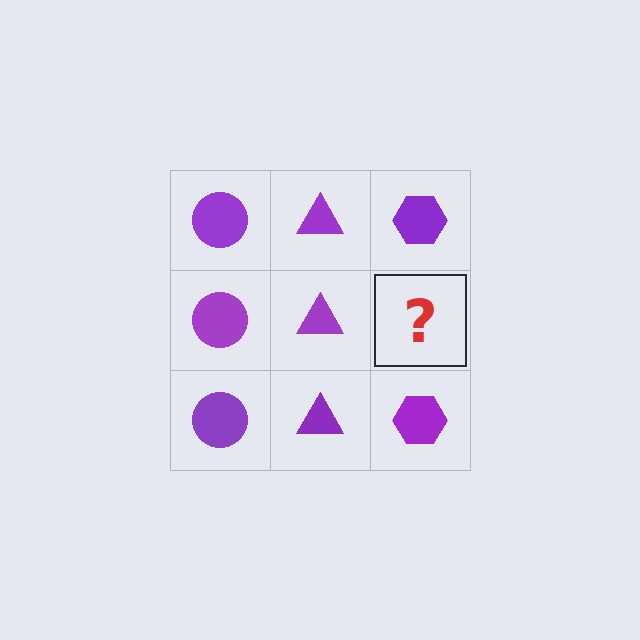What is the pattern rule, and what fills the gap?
The rule is that each column has a consistent shape. The gap should be filled with a purple hexagon.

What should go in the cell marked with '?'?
The missing cell should contain a purple hexagon.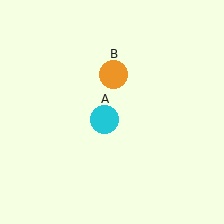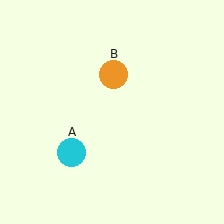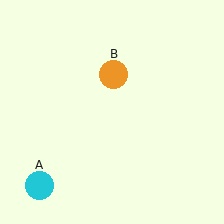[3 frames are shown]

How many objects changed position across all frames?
1 object changed position: cyan circle (object A).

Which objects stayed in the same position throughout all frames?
Orange circle (object B) remained stationary.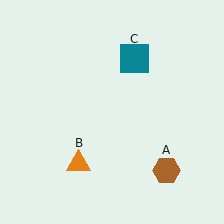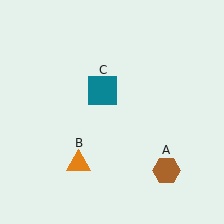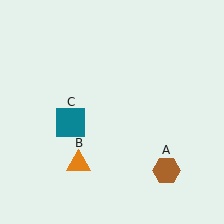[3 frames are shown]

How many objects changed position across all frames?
1 object changed position: teal square (object C).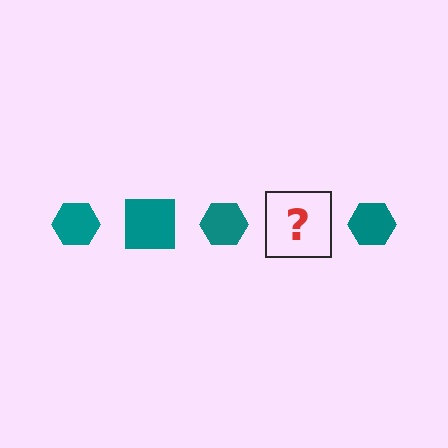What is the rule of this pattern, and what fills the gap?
The rule is that the pattern cycles through hexagon, square shapes in teal. The gap should be filled with a teal square.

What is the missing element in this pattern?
The missing element is a teal square.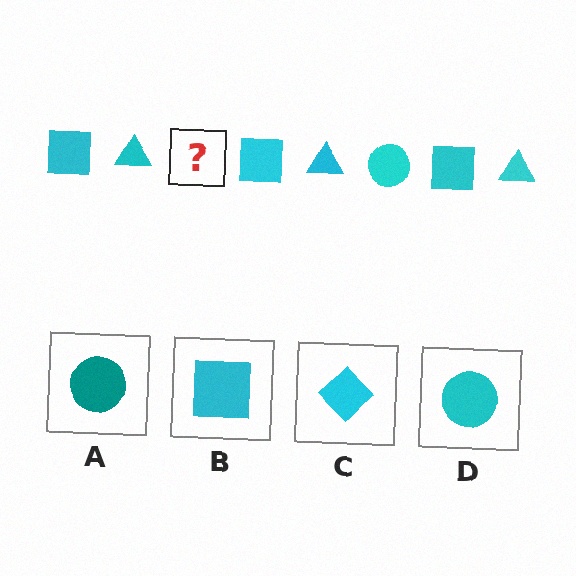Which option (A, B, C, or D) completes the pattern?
D.